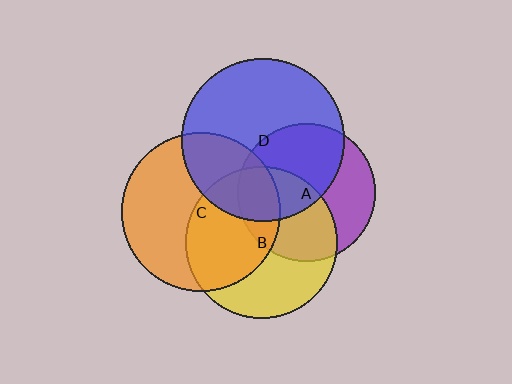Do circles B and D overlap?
Yes.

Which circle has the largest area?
Circle D (blue).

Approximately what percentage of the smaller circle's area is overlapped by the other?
Approximately 25%.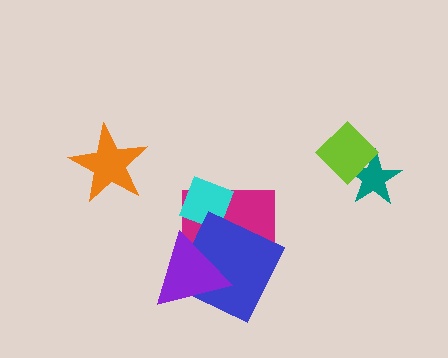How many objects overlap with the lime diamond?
1 object overlaps with the lime diamond.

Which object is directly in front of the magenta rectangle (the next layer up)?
The cyan diamond is directly in front of the magenta rectangle.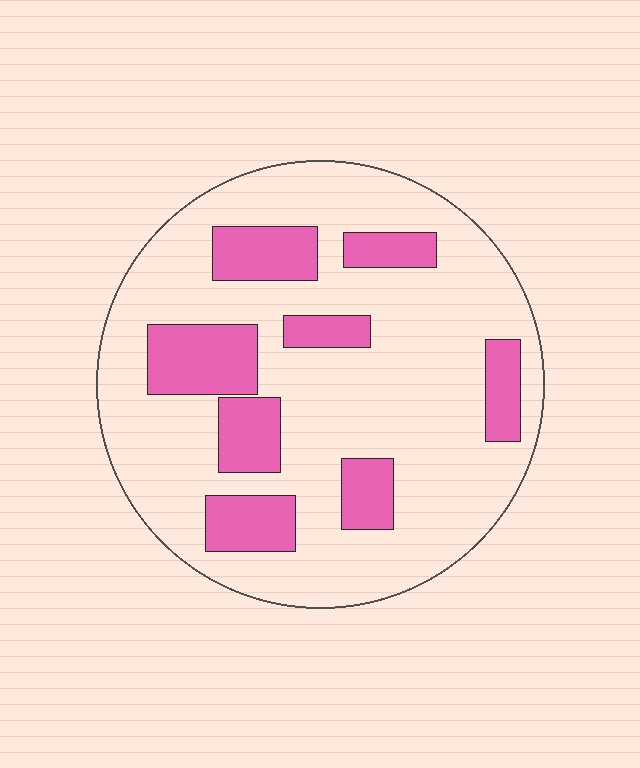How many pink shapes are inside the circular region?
8.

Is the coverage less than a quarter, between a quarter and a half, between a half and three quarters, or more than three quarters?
Less than a quarter.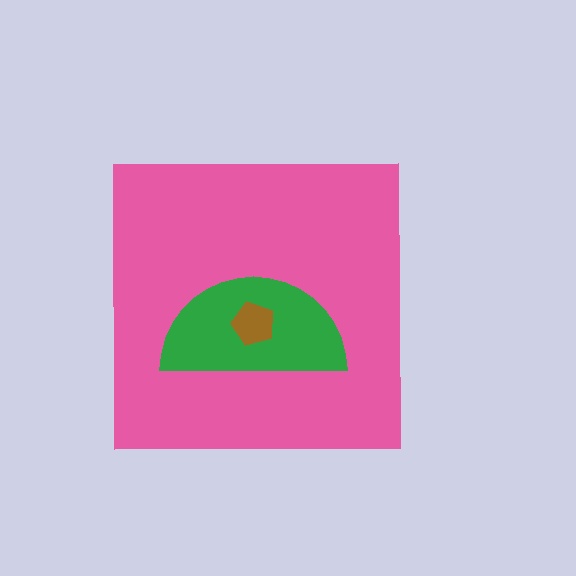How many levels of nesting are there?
3.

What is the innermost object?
The brown pentagon.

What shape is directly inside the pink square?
The green semicircle.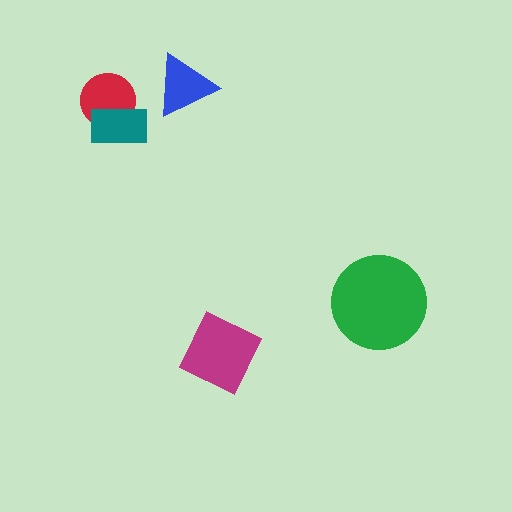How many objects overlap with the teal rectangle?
1 object overlaps with the teal rectangle.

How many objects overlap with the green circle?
0 objects overlap with the green circle.